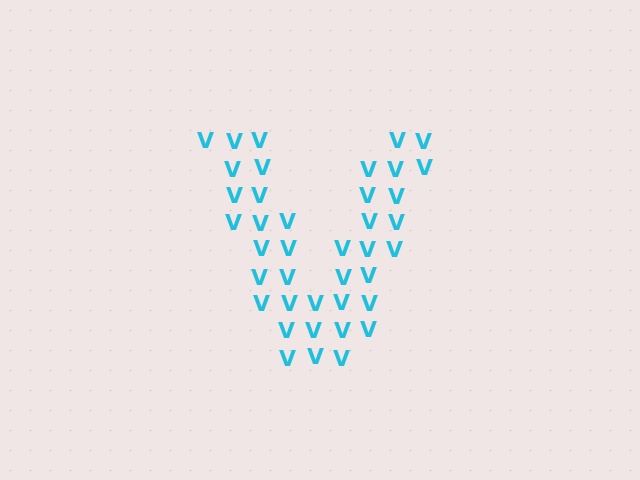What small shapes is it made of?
It is made of small letter V's.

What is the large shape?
The large shape is the letter V.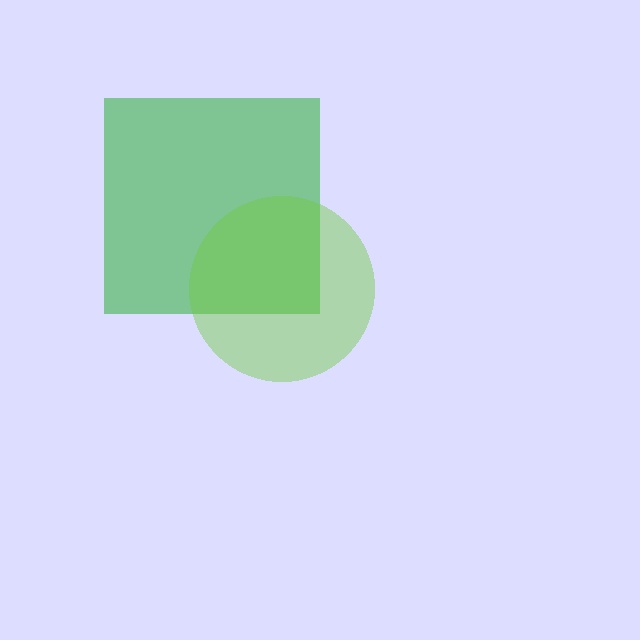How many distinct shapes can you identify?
There are 2 distinct shapes: a green square, a lime circle.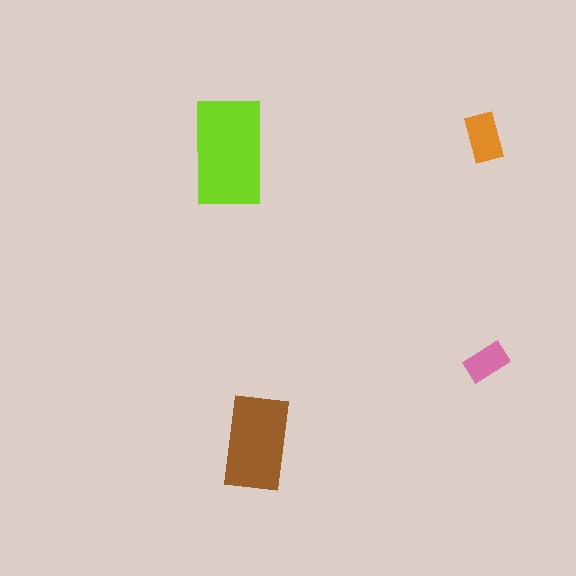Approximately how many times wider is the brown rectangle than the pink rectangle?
About 2 times wider.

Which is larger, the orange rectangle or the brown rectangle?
The brown one.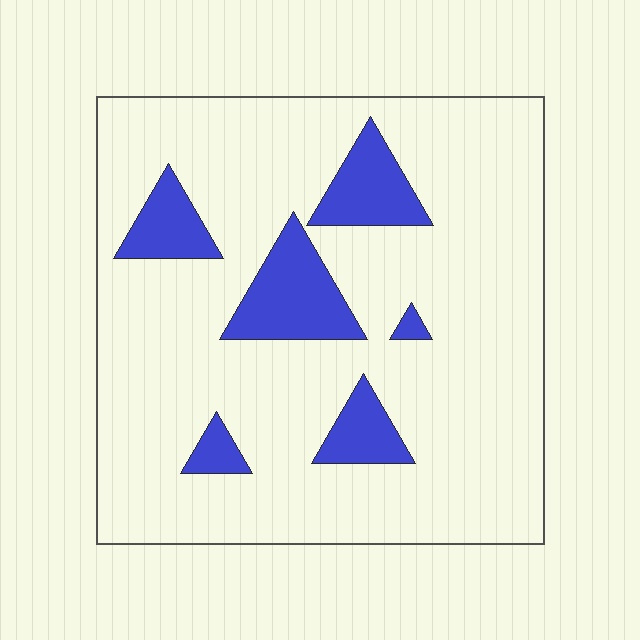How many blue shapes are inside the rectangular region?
6.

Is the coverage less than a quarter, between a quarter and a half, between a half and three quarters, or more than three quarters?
Less than a quarter.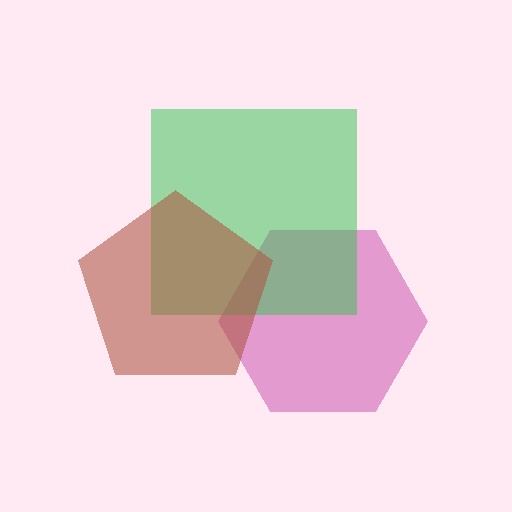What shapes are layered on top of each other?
The layered shapes are: a magenta hexagon, a green square, a brown pentagon.